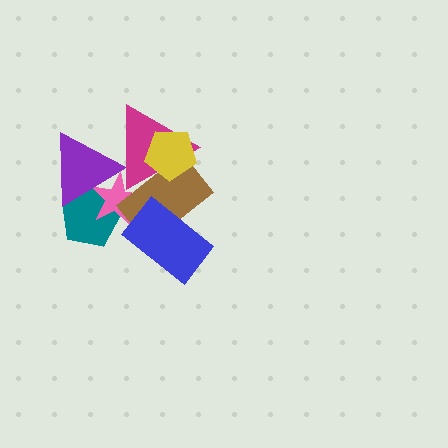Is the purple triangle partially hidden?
Yes, it is partially covered by another shape.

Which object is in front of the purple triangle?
The magenta triangle is in front of the purple triangle.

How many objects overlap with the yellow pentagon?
2 objects overlap with the yellow pentagon.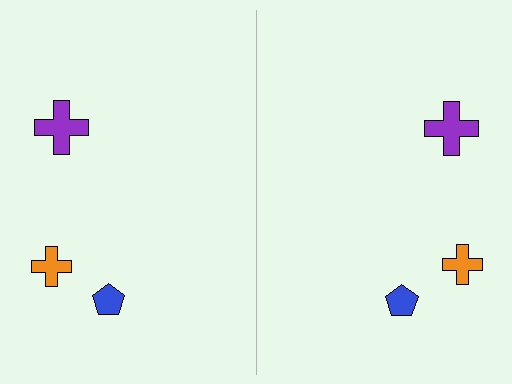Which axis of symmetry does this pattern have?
The pattern has a vertical axis of symmetry running through the center of the image.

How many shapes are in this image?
There are 6 shapes in this image.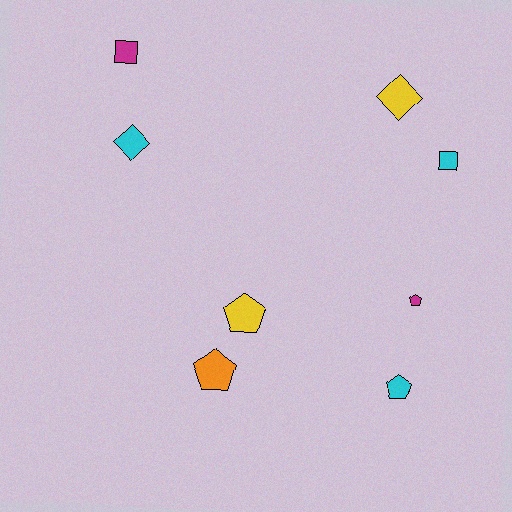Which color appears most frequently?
Cyan, with 3 objects.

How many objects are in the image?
There are 8 objects.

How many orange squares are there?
There are no orange squares.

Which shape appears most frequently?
Pentagon, with 4 objects.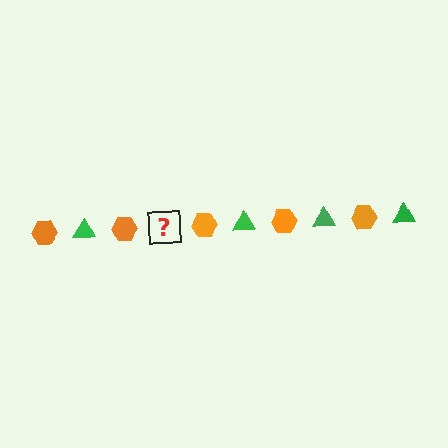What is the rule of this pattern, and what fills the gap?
The rule is that the pattern alternates between orange hexagon and green triangle. The gap should be filled with a green triangle.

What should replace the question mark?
The question mark should be replaced with a green triangle.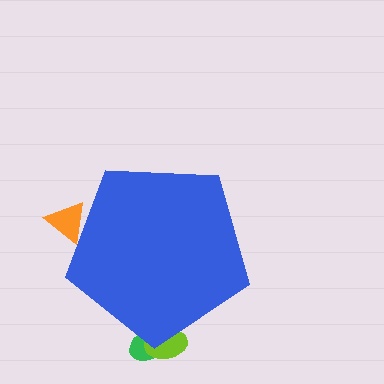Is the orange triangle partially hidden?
Yes, the orange triangle is partially hidden behind the blue pentagon.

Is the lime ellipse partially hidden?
Yes, the lime ellipse is partially hidden behind the blue pentagon.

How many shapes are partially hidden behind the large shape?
3 shapes are partially hidden.